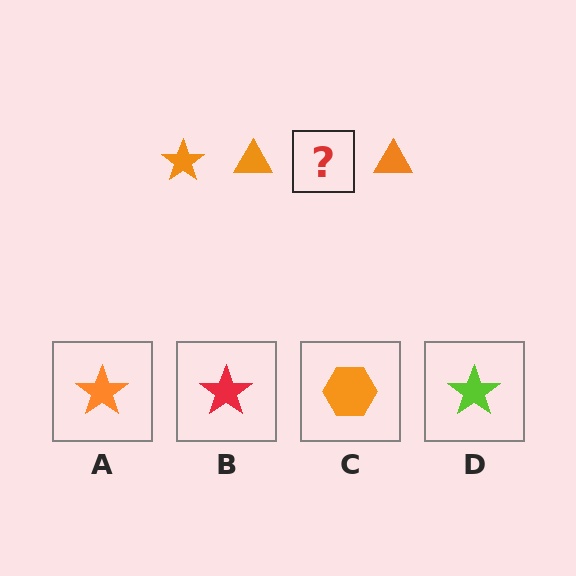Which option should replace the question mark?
Option A.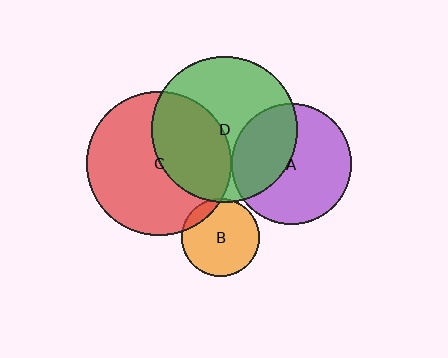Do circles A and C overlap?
Yes.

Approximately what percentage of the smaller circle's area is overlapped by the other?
Approximately 5%.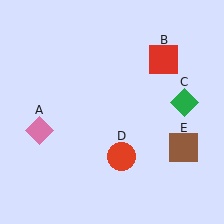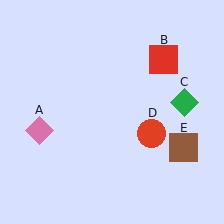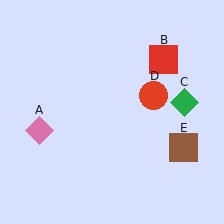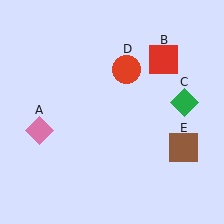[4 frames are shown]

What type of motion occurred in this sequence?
The red circle (object D) rotated counterclockwise around the center of the scene.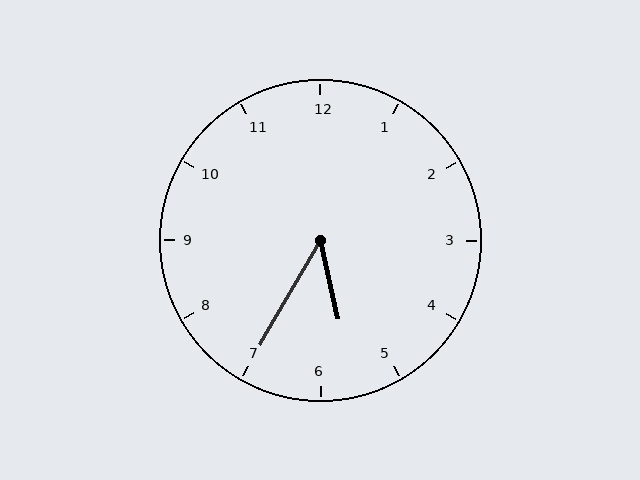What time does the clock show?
5:35.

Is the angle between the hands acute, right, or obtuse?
It is acute.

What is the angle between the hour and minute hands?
Approximately 42 degrees.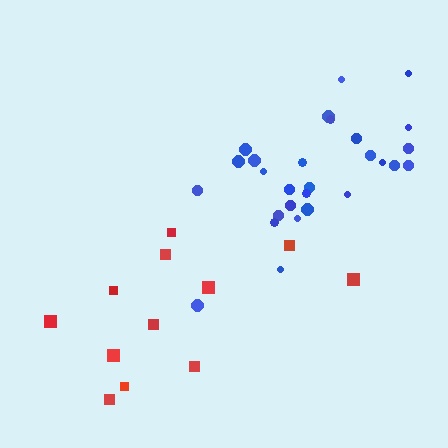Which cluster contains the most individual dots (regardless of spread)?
Blue (29).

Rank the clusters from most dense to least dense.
blue, red.